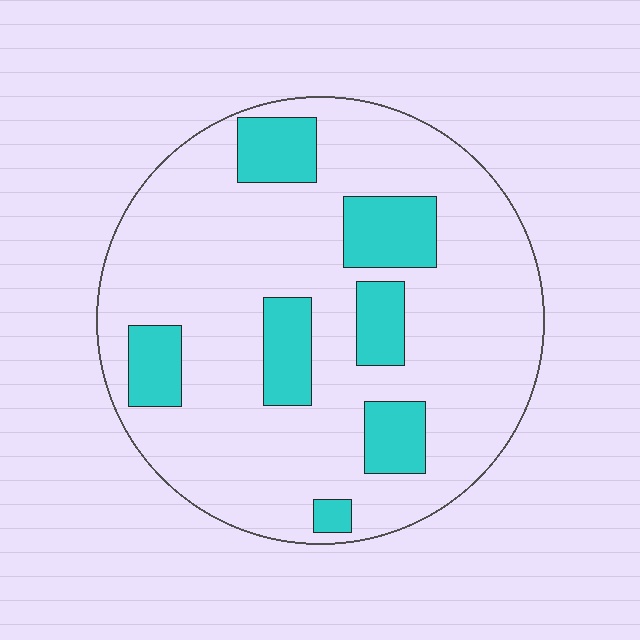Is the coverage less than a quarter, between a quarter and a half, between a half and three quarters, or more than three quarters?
Less than a quarter.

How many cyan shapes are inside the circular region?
7.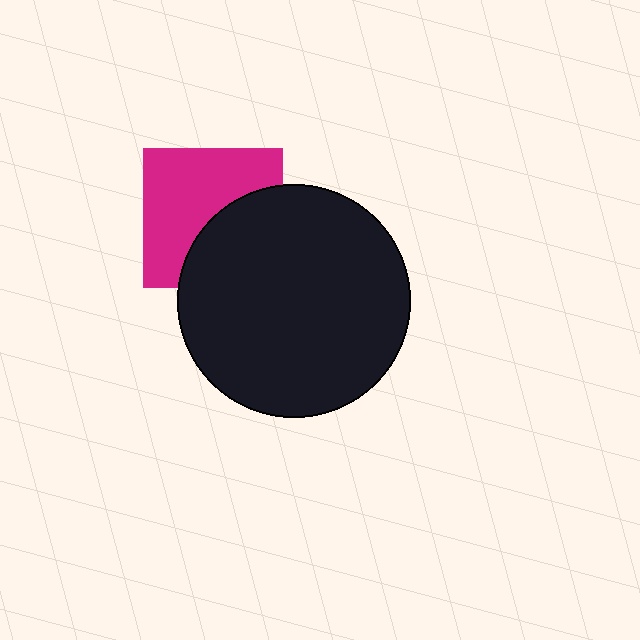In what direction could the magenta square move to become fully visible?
The magenta square could move toward the upper-left. That would shift it out from behind the black circle entirely.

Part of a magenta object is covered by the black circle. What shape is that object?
It is a square.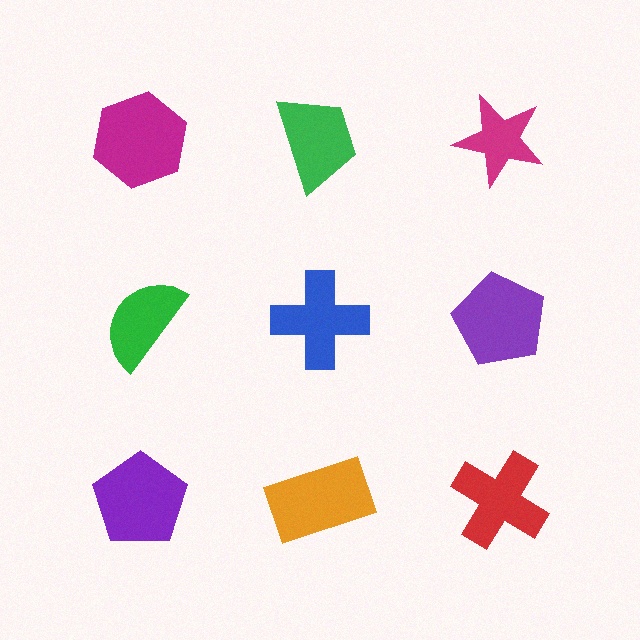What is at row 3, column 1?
A purple pentagon.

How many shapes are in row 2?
3 shapes.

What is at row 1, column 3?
A magenta star.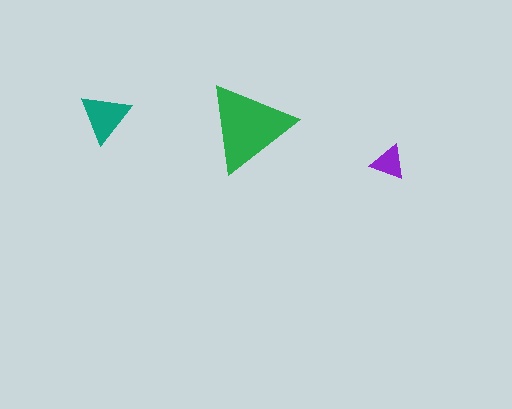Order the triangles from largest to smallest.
the green one, the teal one, the purple one.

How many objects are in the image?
There are 3 objects in the image.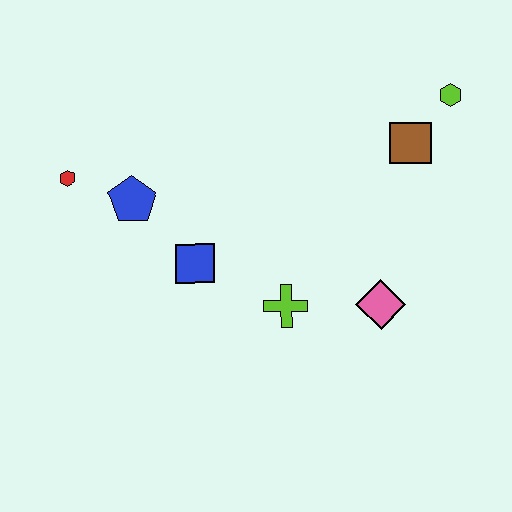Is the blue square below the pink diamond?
No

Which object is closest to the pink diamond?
The lime cross is closest to the pink diamond.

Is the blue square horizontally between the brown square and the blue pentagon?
Yes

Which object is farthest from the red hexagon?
The lime hexagon is farthest from the red hexagon.